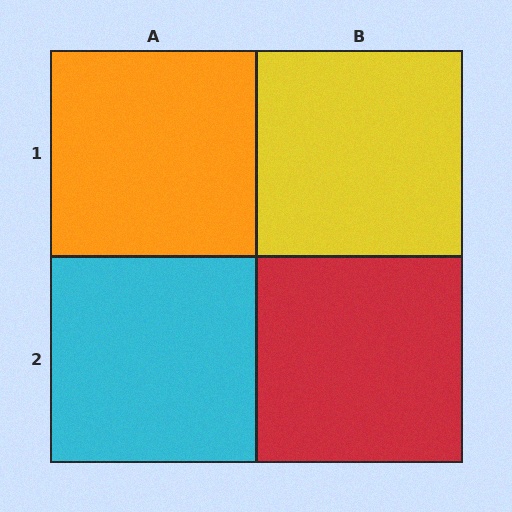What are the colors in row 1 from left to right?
Orange, yellow.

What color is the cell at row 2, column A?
Cyan.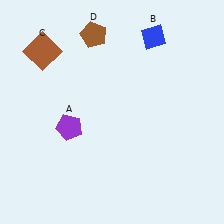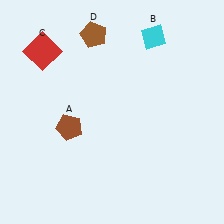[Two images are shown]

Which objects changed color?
A changed from purple to brown. B changed from blue to cyan. C changed from brown to red.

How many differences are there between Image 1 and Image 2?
There are 3 differences between the two images.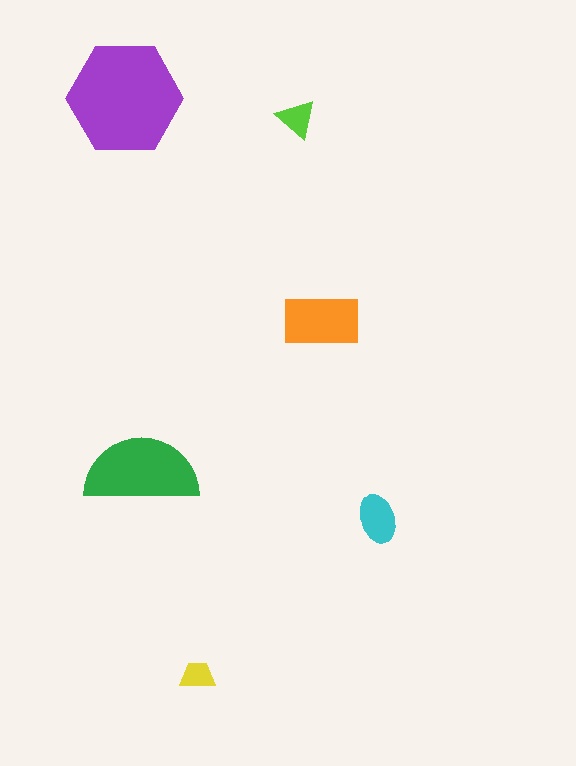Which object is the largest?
The purple hexagon.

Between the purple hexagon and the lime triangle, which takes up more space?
The purple hexagon.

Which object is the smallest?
The yellow trapezoid.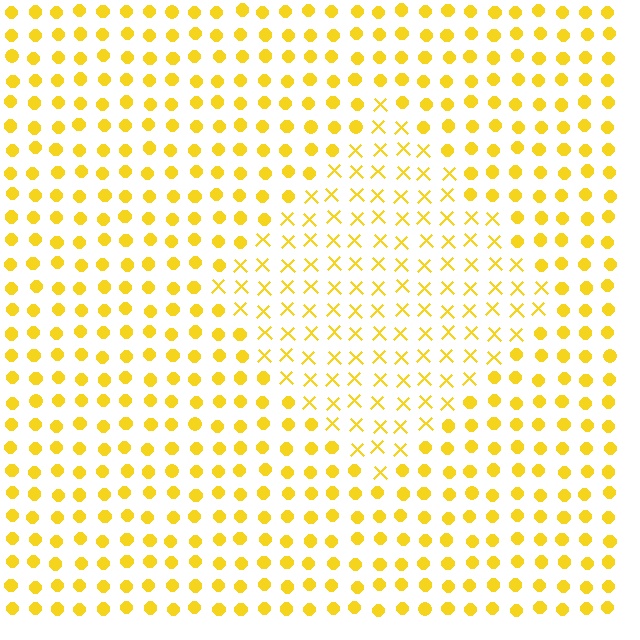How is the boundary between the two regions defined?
The boundary is defined by a change in element shape: X marks inside vs. circles outside. All elements share the same color and spacing.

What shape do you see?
I see a diamond.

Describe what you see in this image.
The image is filled with small yellow elements arranged in a uniform grid. A diamond-shaped region contains X marks, while the surrounding area contains circles. The boundary is defined purely by the change in element shape.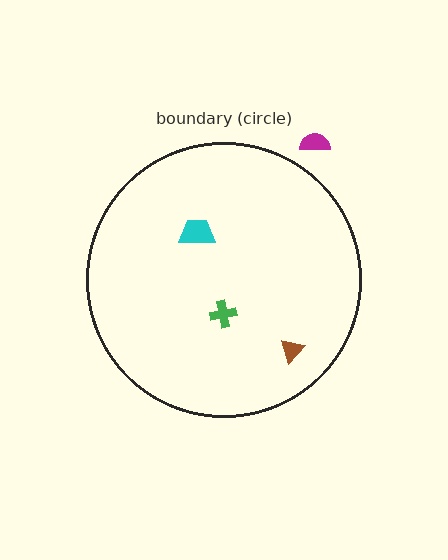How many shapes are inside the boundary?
3 inside, 1 outside.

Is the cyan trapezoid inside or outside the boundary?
Inside.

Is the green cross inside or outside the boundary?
Inside.